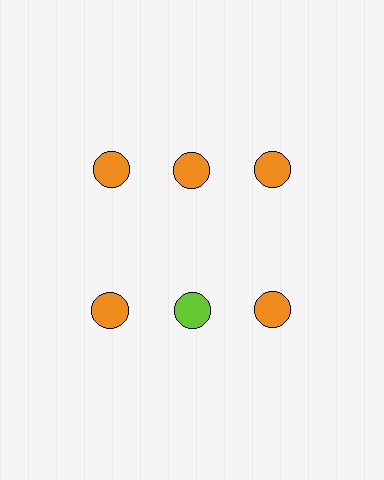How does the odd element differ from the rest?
It has a different color: lime instead of orange.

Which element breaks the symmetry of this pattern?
The lime circle in the second row, second from left column breaks the symmetry. All other shapes are orange circles.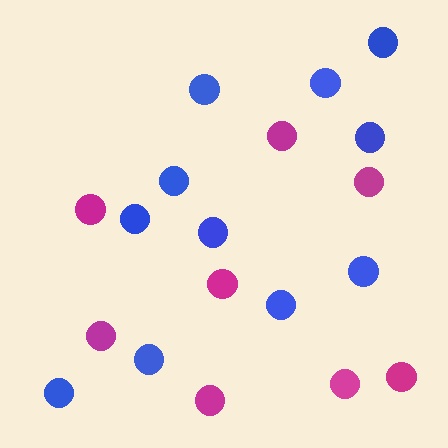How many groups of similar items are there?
There are 2 groups: one group of magenta circles (8) and one group of blue circles (11).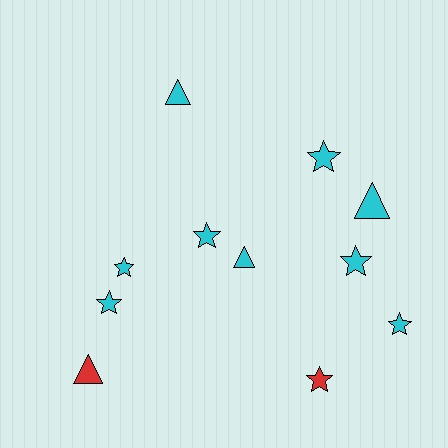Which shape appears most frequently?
Star, with 7 objects.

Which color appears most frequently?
Cyan, with 9 objects.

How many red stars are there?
There is 1 red star.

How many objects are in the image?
There are 11 objects.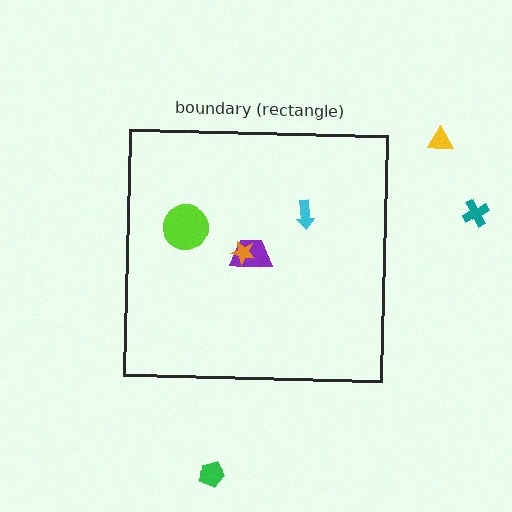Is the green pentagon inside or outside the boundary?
Outside.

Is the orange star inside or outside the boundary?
Inside.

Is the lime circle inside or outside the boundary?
Inside.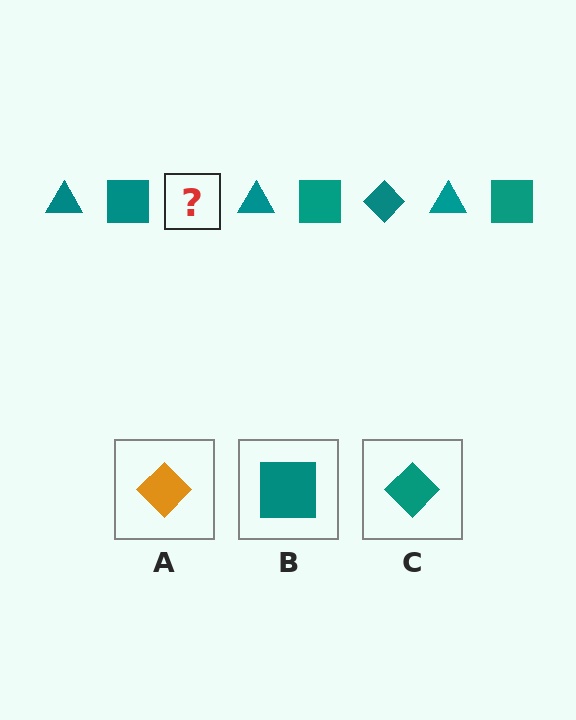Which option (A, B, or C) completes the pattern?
C.